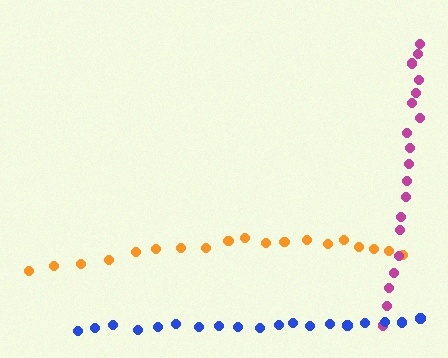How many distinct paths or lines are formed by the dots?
There are 3 distinct paths.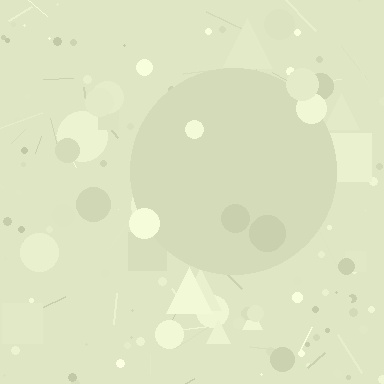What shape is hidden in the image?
A circle is hidden in the image.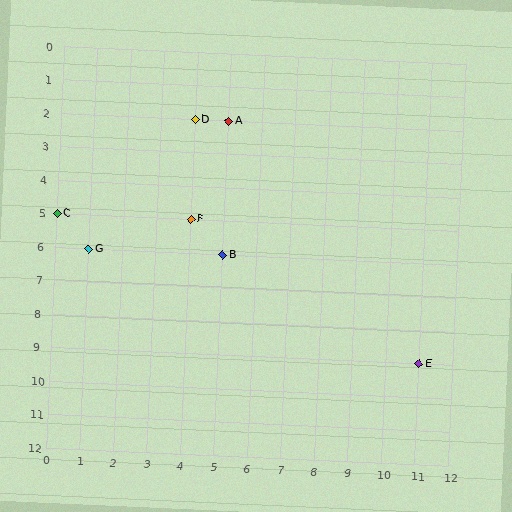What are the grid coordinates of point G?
Point G is at grid coordinates (1, 6).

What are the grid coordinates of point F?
Point F is at grid coordinates (4, 5).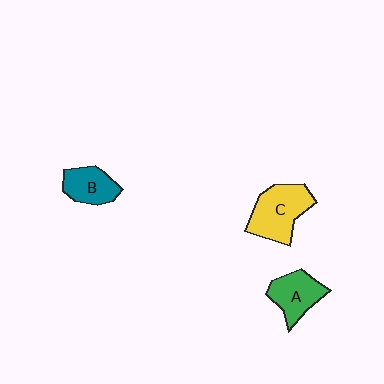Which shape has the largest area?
Shape C (yellow).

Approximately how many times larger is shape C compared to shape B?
Approximately 1.5 times.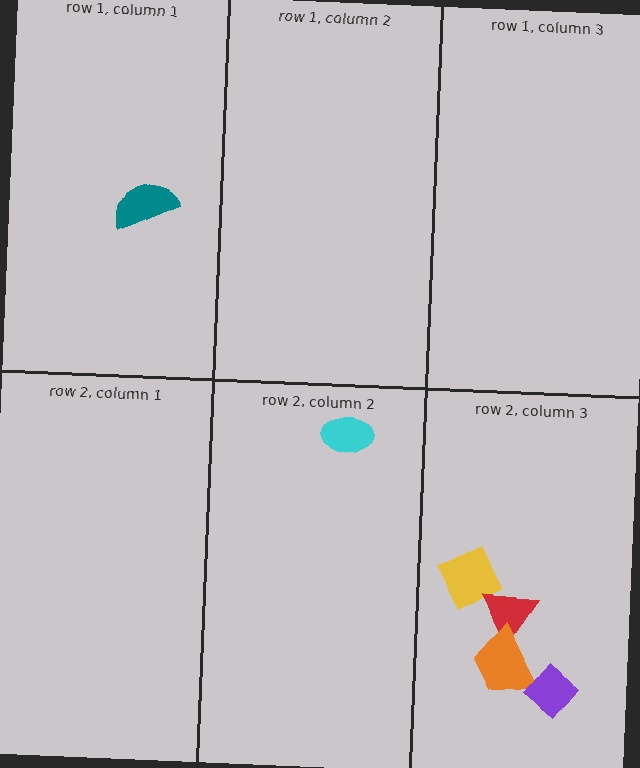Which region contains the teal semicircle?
The row 1, column 1 region.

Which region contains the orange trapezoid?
The row 2, column 3 region.